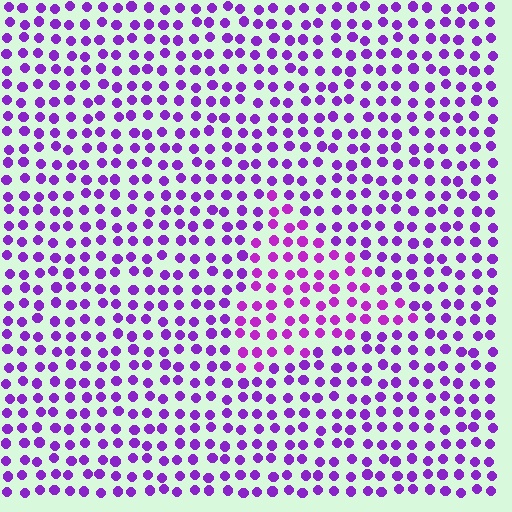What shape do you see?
I see a triangle.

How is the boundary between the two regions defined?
The boundary is defined purely by a slight shift in hue (about 20 degrees). Spacing, size, and orientation are identical on both sides.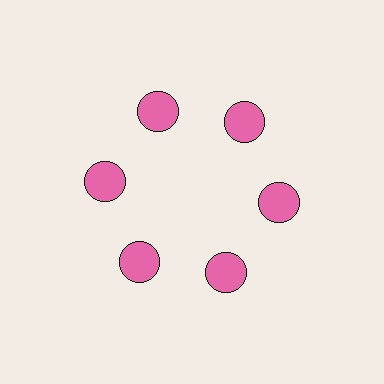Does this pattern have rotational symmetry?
Yes, this pattern has 6-fold rotational symmetry. It looks the same after rotating 60 degrees around the center.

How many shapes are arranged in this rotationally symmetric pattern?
There are 6 shapes, arranged in 6 groups of 1.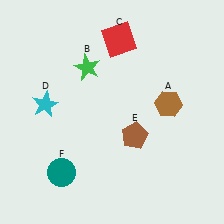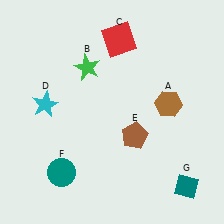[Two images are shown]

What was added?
A teal diamond (G) was added in Image 2.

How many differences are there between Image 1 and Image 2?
There is 1 difference between the two images.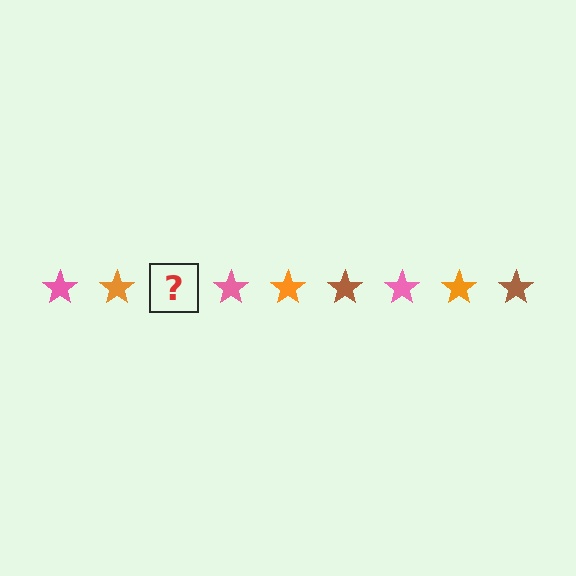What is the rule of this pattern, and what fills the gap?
The rule is that the pattern cycles through pink, orange, brown stars. The gap should be filled with a brown star.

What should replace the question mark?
The question mark should be replaced with a brown star.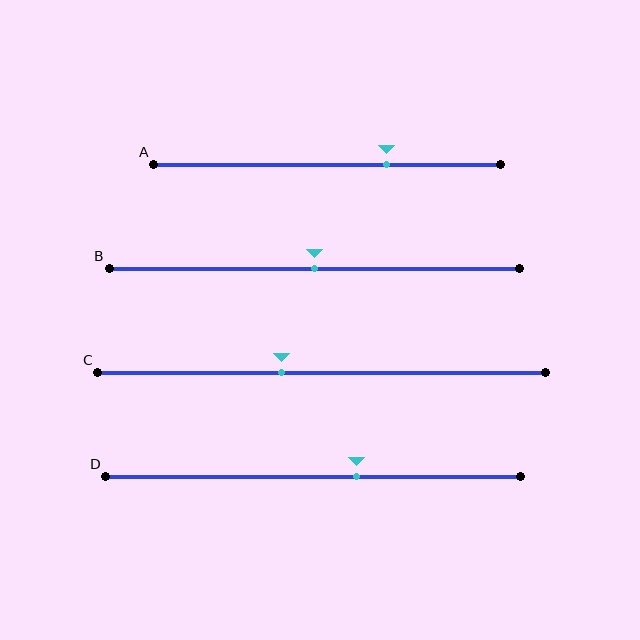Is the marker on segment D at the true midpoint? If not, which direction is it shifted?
No, the marker on segment D is shifted to the right by about 10% of the segment length.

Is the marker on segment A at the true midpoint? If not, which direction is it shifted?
No, the marker on segment A is shifted to the right by about 17% of the segment length.